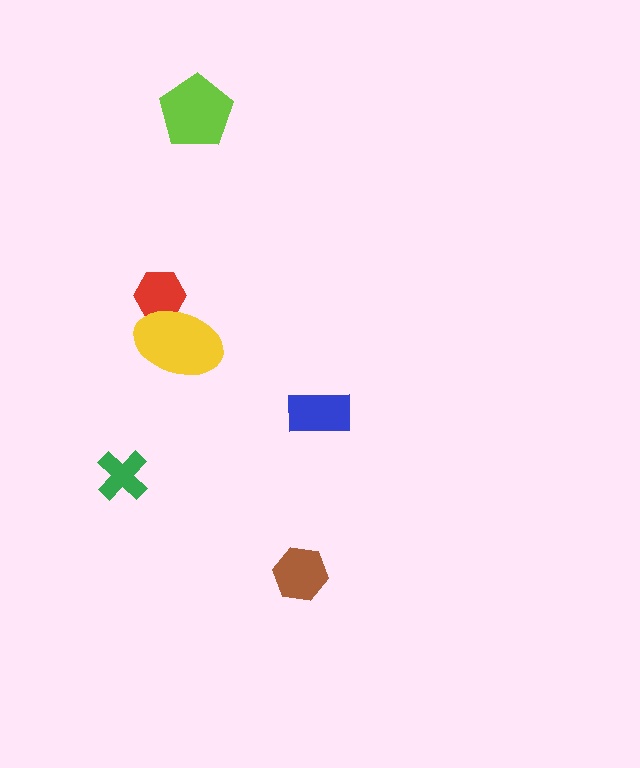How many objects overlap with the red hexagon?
1 object overlaps with the red hexagon.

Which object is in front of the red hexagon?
The yellow ellipse is in front of the red hexagon.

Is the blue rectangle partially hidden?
No, no other shape covers it.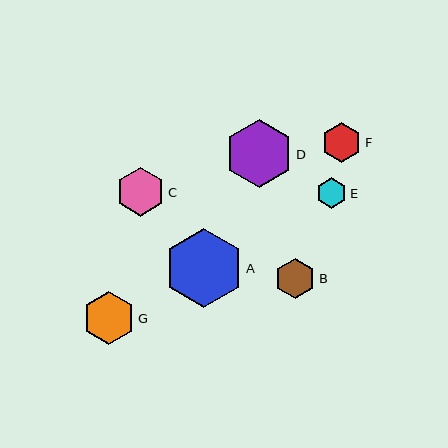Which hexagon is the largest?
Hexagon A is the largest with a size of approximately 79 pixels.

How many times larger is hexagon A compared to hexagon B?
Hexagon A is approximately 2.0 times the size of hexagon B.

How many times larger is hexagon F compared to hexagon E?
Hexagon F is approximately 1.3 times the size of hexagon E.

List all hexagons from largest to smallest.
From largest to smallest: A, D, G, C, B, F, E.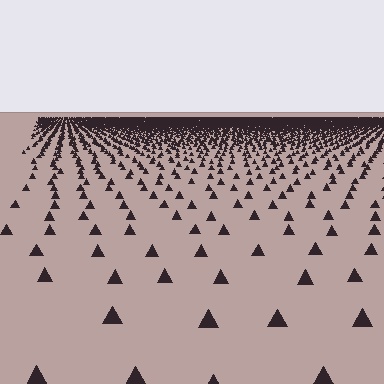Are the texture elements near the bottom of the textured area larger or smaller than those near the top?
Larger. Near the bottom, elements are closer to the viewer and appear at a bigger on-screen size.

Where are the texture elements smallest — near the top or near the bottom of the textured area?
Near the top.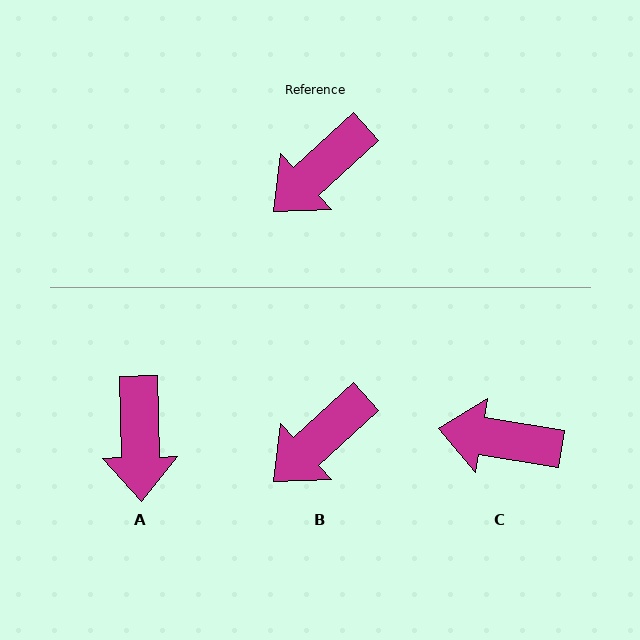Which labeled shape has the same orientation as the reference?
B.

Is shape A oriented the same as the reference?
No, it is off by about 49 degrees.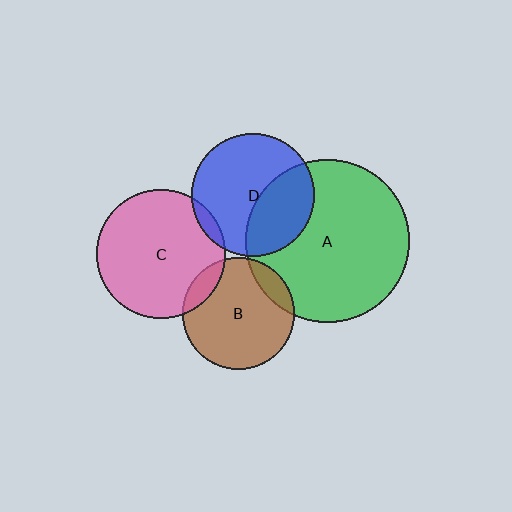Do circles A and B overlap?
Yes.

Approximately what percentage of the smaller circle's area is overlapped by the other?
Approximately 10%.